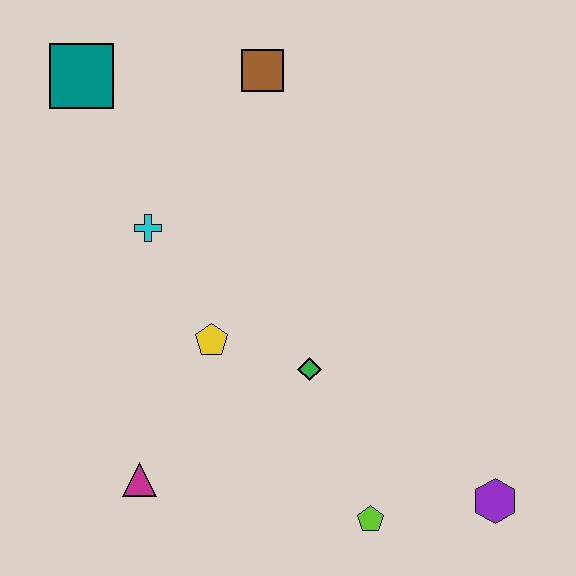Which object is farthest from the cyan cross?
The purple hexagon is farthest from the cyan cross.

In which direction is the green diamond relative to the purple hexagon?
The green diamond is to the left of the purple hexagon.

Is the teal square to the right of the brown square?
No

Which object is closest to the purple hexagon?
The lime pentagon is closest to the purple hexagon.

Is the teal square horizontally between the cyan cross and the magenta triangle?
No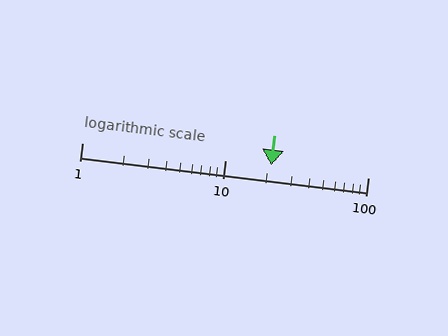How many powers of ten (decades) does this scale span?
The scale spans 2 decades, from 1 to 100.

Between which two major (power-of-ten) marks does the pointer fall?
The pointer is between 10 and 100.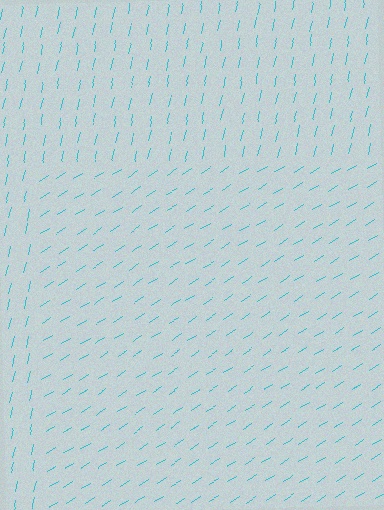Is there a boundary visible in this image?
Yes, there is a texture boundary formed by a change in line orientation.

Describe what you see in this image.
The image is filled with small cyan line segments. A rectangle region in the image has lines oriented differently from the surrounding lines, creating a visible texture boundary.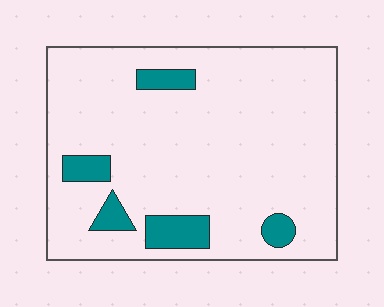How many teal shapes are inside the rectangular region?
5.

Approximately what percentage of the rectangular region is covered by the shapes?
Approximately 10%.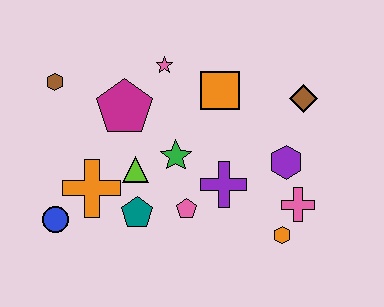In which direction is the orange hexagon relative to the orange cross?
The orange hexagon is to the right of the orange cross.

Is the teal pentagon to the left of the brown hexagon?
No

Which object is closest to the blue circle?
The orange cross is closest to the blue circle.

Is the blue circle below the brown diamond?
Yes